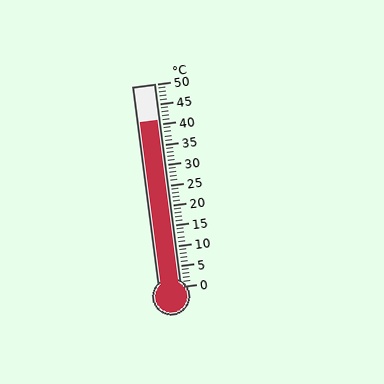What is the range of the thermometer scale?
The thermometer scale ranges from 0°C to 50°C.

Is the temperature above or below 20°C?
The temperature is above 20°C.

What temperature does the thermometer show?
The thermometer shows approximately 41°C.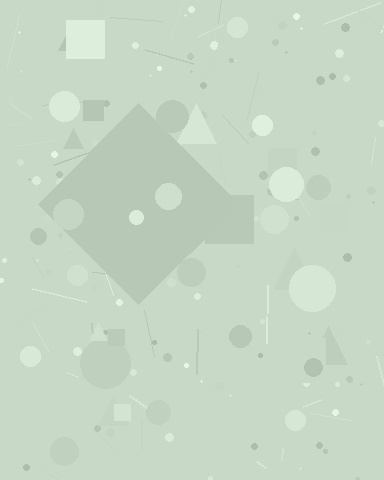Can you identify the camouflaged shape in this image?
The camouflaged shape is a diamond.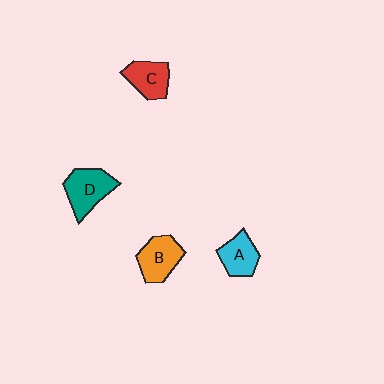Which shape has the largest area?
Shape D (teal).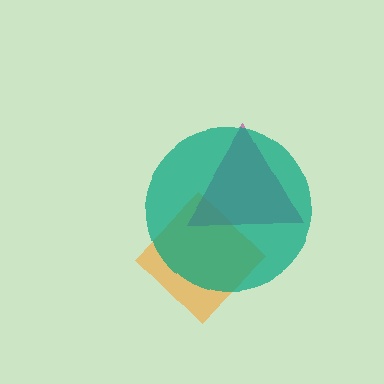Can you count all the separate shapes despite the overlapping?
Yes, there are 3 separate shapes.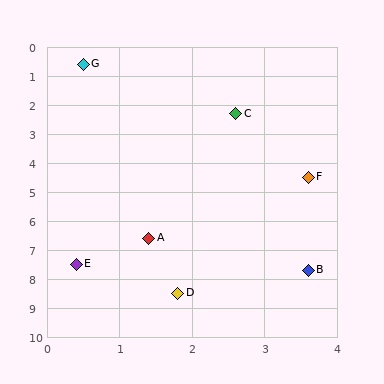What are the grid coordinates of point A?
Point A is at approximately (1.4, 6.6).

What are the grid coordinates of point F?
Point F is at approximately (3.6, 4.5).